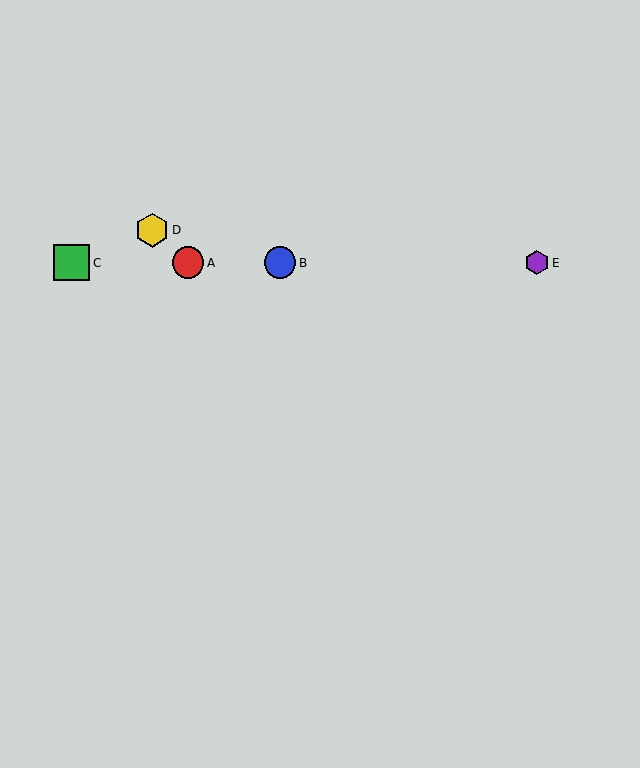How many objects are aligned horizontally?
4 objects (A, B, C, E) are aligned horizontally.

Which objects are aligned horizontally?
Objects A, B, C, E are aligned horizontally.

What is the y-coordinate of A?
Object A is at y≈263.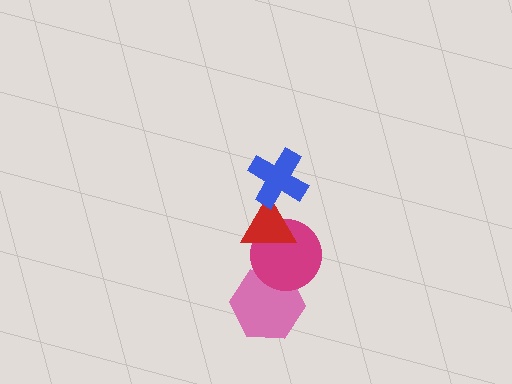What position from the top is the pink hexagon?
The pink hexagon is 4th from the top.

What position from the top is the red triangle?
The red triangle is 2nd from the top.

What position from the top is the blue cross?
The blue cross is 1st from the top.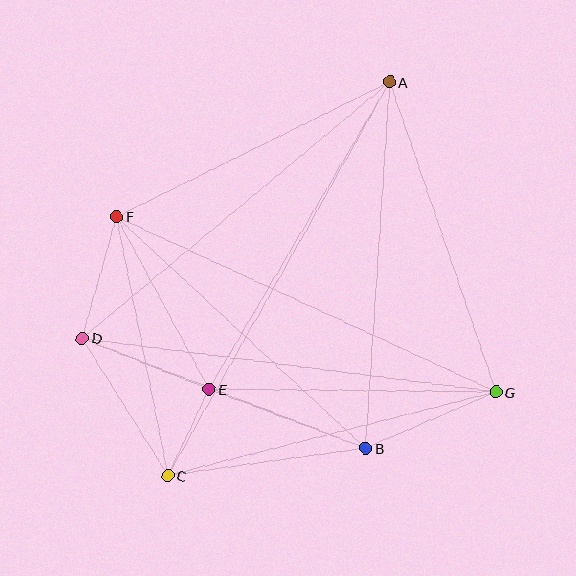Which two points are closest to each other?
Points C and E are closest to each other.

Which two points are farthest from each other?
Points A and C are farthest from each other.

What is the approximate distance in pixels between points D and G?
The distance between D and G is approximately 417 pixels.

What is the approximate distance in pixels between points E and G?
The distance between E and G is approximately 287 pixels.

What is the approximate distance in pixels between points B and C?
The distance between B and C is approximately 200 pixels.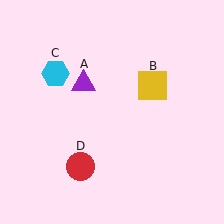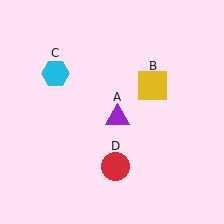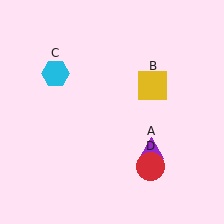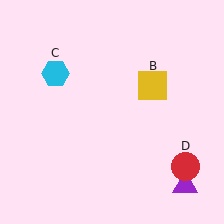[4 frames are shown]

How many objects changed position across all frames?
2 objects changed position: purple triangle (object A), red circle (object D).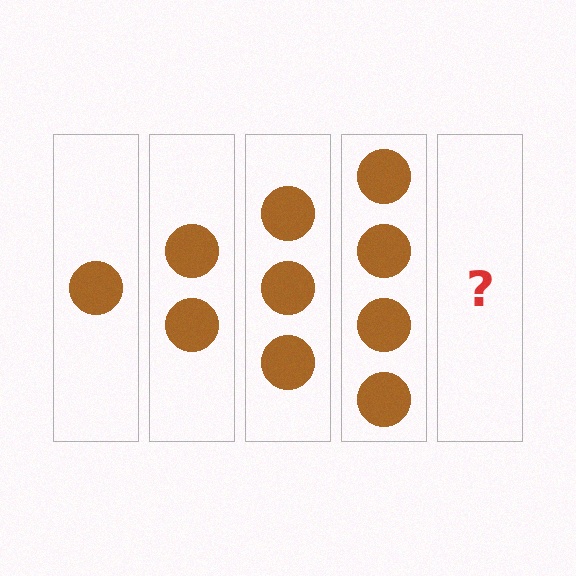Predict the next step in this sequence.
The next step is 5 circles.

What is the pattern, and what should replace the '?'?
The pattern is that each step adds one more circle. The '?' should be 5 circles.